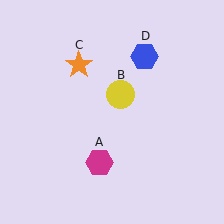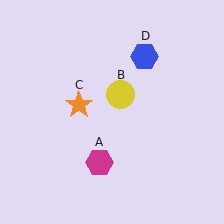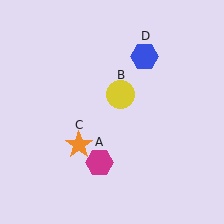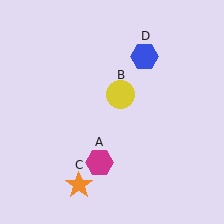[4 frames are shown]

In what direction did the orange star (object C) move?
The orange star (object C) moved down.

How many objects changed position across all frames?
1 object changed position: orange star (object C).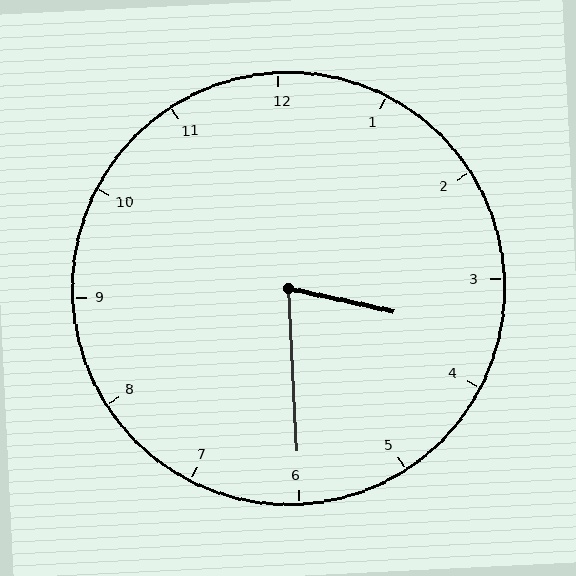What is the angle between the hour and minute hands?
Approximately 75 degrees.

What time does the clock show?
3:30.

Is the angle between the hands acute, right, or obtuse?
It is acute.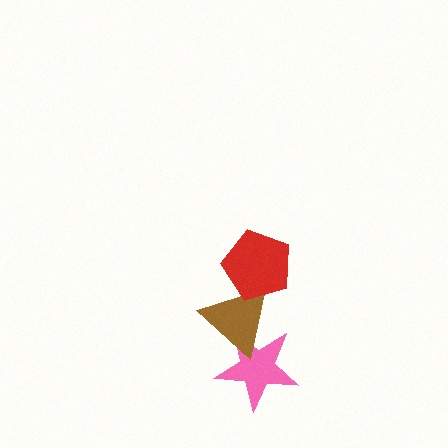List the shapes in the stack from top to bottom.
From top to bottom: the red pentagon, the brown triangle, the pink star.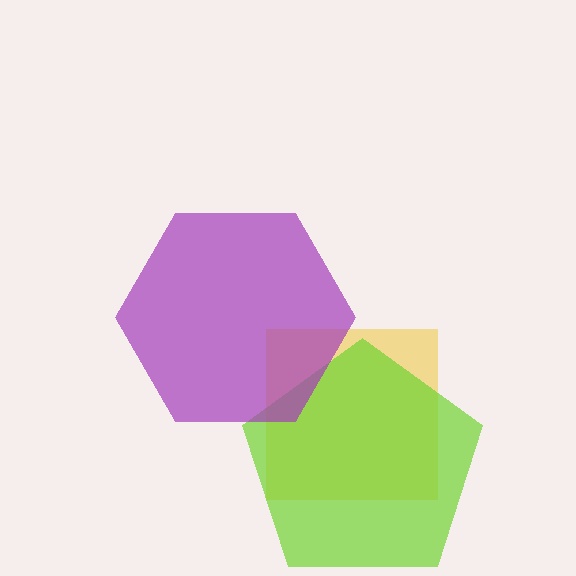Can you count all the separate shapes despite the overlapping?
Yes, there are 3 separate shapes.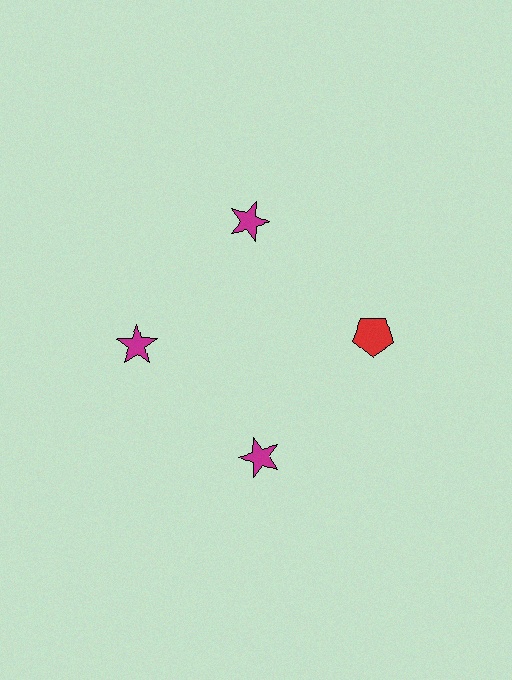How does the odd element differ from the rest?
It differs in both color (red instead of magenta) and shape (pentagon instead of star).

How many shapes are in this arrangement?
There are 4 shapes arranged in a ring pattern.